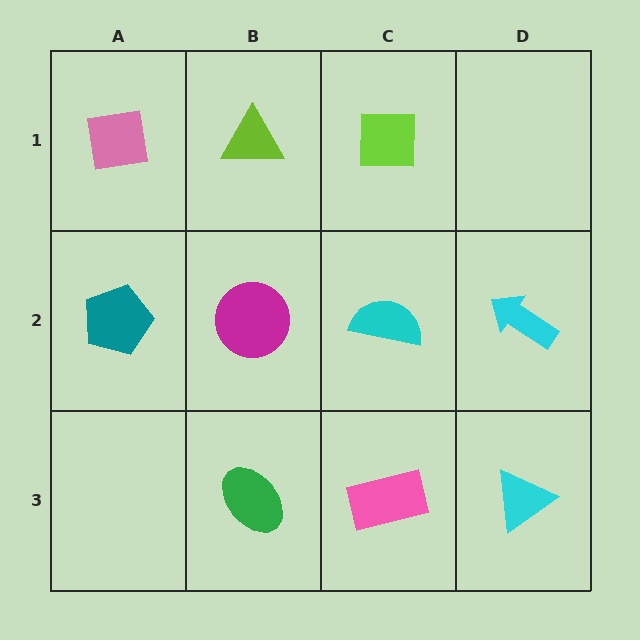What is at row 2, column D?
A cyan arrow.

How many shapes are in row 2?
4 shapes.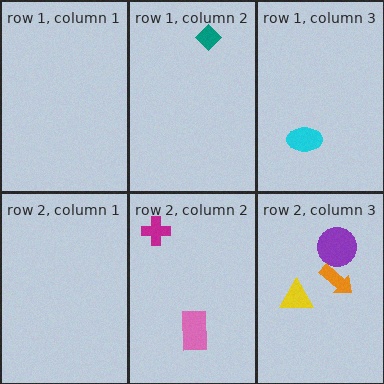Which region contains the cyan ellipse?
The row 1, column 3 region.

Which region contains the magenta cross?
The row 2, column 2 region.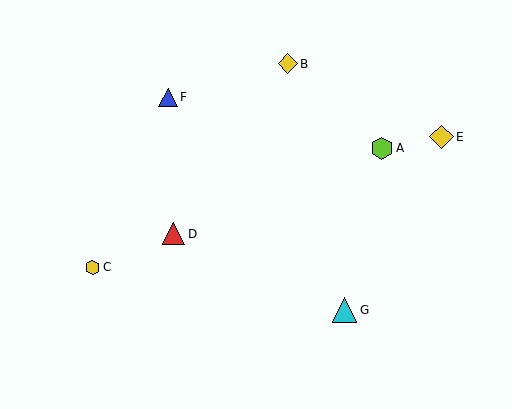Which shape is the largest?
The cyan triangle (labeled G) is the largest.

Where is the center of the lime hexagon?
The center of the lime hexagon is at (382, 148).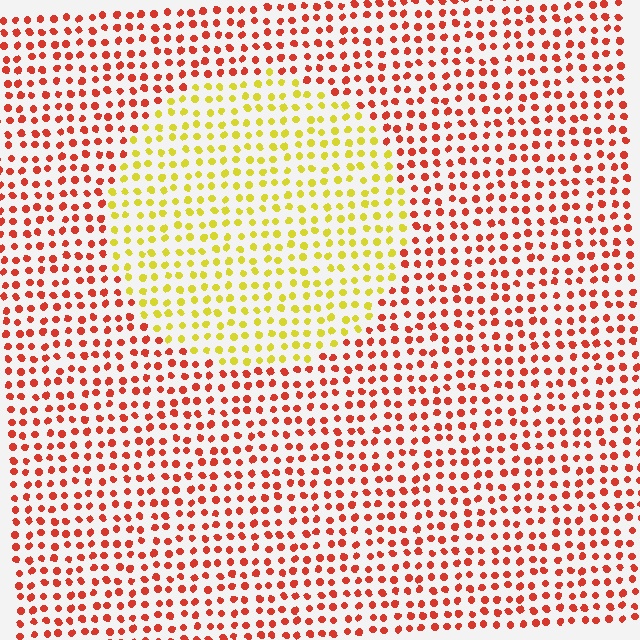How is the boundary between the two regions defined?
The boundary is defined purely by a slight shift in hue (about 57 degrees). Spacing, size, and orientation are identical on both sides.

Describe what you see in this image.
The image is filled with small red elements in a uniform arrangement. A circle-shaped region is visible where the elements are tinted to a slightly different hue, forming a subtle color boundary.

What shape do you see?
I see a circle.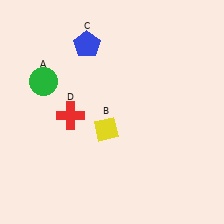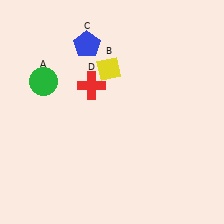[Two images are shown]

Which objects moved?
The objects that moved are: the yellow diamond (B), the red cross (D).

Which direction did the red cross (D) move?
The red cross (D) moved up.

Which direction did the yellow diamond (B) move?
The yellow diamond (B) moved up.